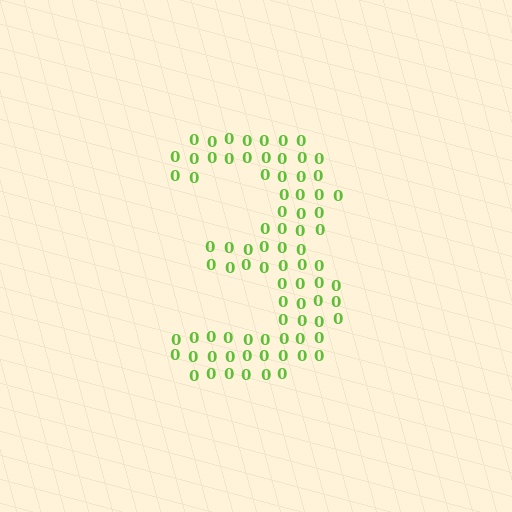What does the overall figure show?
The overall figure shows the digit 3.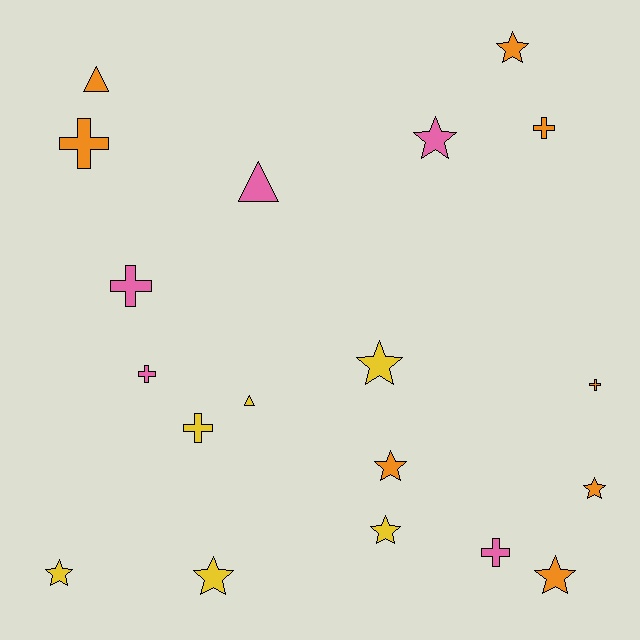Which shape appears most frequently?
Star, with 9 objects.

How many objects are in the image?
There are 19 objects.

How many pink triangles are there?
There is 1 pink triangle.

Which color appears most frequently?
Orange, with 8 objects.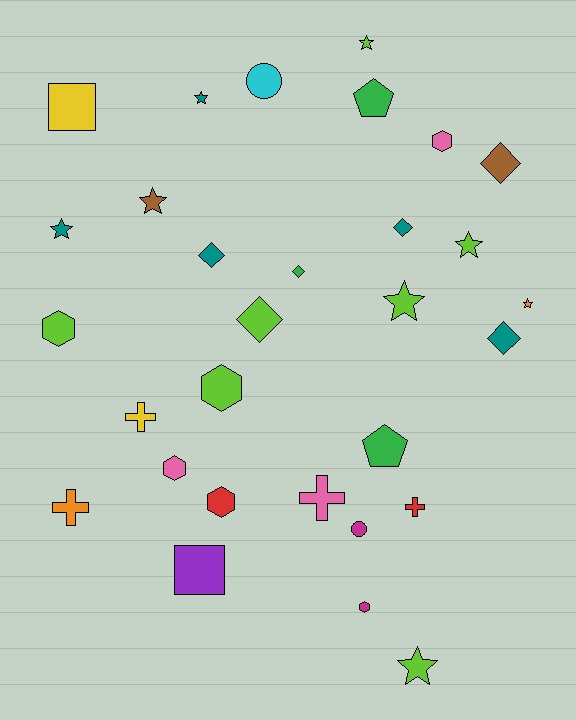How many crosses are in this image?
There are 4 crosses.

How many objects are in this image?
There are 30 objects.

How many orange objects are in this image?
There are 2 orange objects.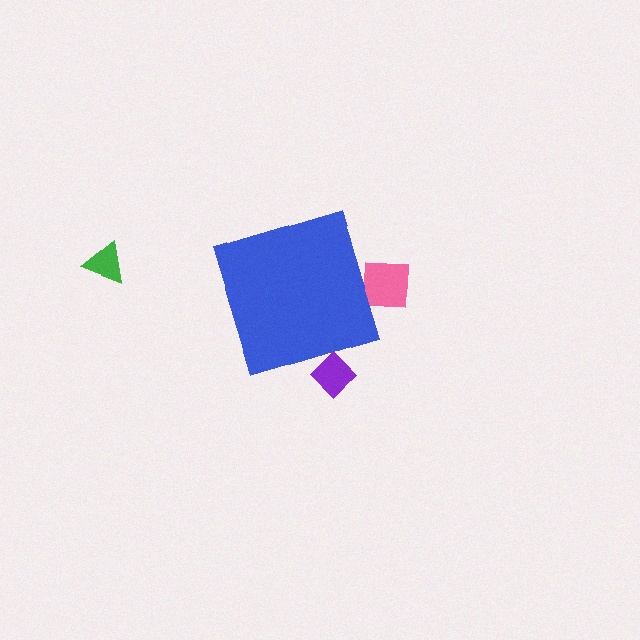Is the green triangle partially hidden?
No, the green triangle is fully visible.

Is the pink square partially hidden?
Yes, the pink square is partially hidden behind the blue diamond.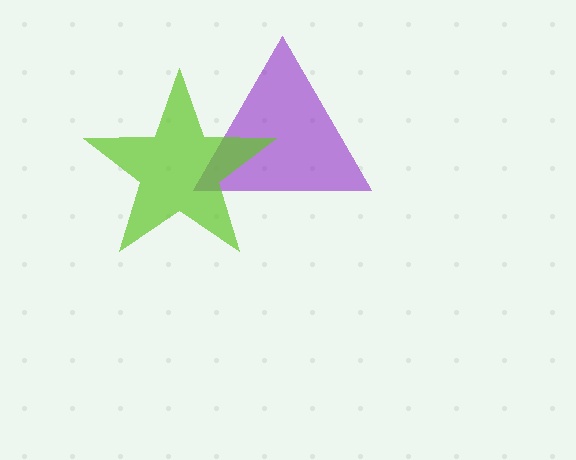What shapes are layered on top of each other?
The layered shapes are: a purple triangle, a lime star.